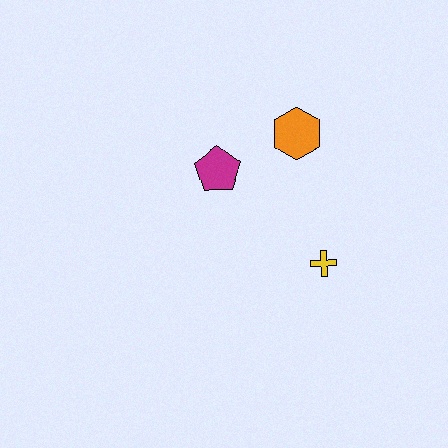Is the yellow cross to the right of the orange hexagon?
Yes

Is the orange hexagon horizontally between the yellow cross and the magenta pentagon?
Yes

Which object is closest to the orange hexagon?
The magenta pentagon is closest to the orange hexagon.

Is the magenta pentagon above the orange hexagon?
No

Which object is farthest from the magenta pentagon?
The yellow cross is farthest from the magenta pentagon.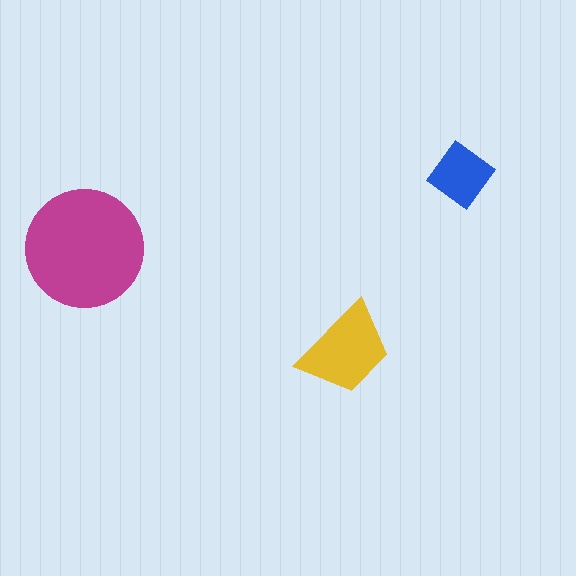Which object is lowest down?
The yellow trapezoid is bottommost.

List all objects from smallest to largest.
The blue diamond, the yellow trapezoid, the magenta circle.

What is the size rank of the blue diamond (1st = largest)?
3rd.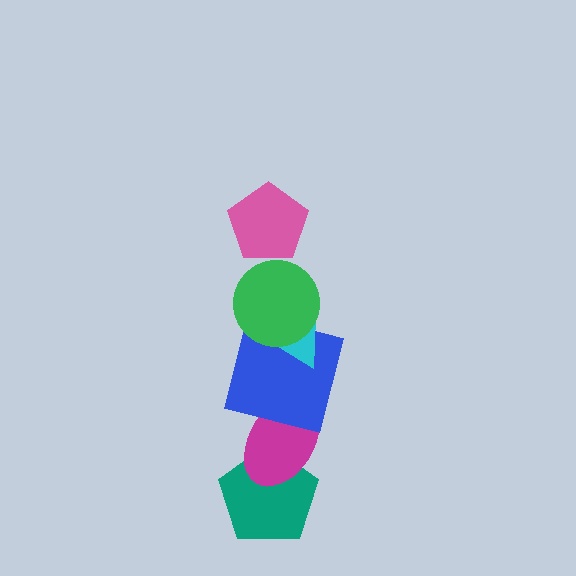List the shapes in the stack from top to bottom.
From top to bottom: the pink pentagon, the green circle, the cyan triangle, the blue square, the magenta ellipse, the teal pentagon.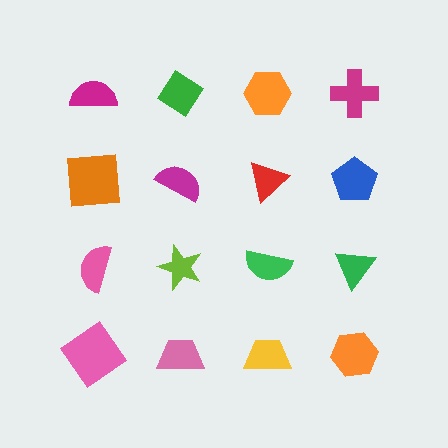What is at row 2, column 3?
A red triangle.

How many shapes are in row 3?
4 shapes.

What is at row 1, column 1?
A magenta semicircle.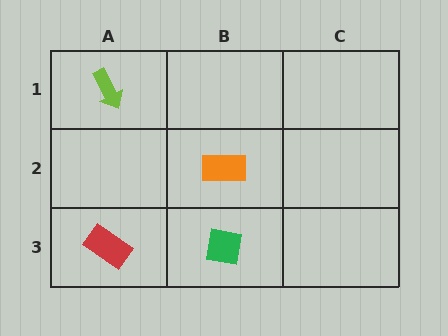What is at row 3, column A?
A red rectangle.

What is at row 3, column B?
A green square.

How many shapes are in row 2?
1 shape.